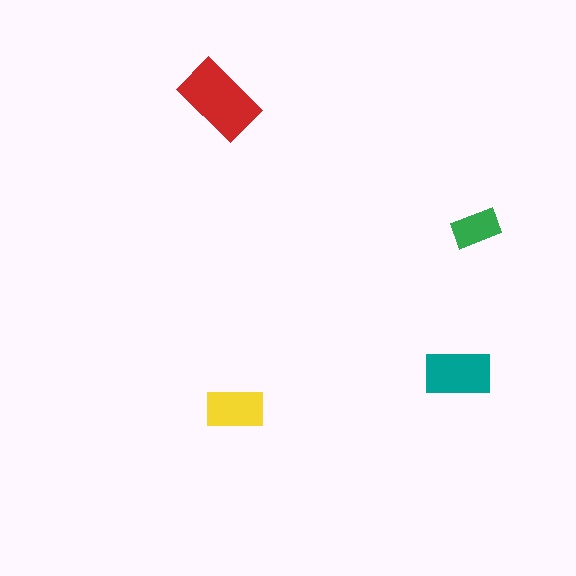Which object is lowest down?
The yellow rectangle is bottommost.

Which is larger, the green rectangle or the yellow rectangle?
The yellow one.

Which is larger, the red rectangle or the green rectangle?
The red one.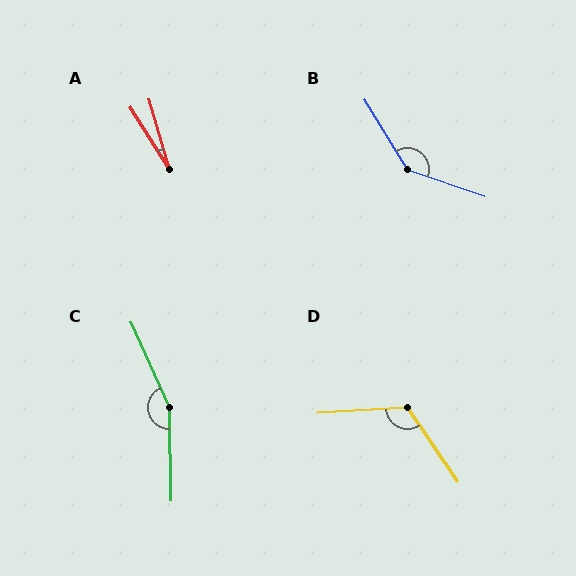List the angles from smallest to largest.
A (17°), D (121°), B (140°), C (157°).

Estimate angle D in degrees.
Approximately 121 degrees.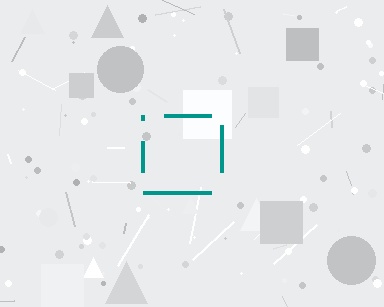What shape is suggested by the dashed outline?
The dashed outline suggests a square.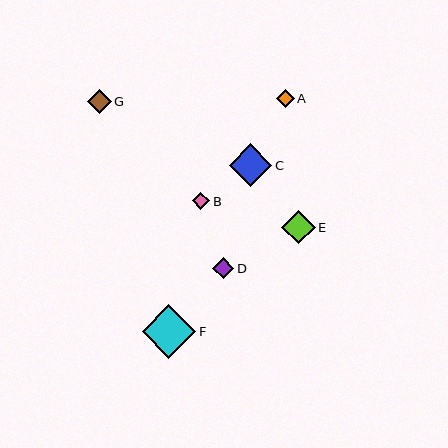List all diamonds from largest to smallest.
From largest to smallest: F, C, E, G, D, A, B.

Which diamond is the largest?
Diamond F is the largest with a size of approximately 54 pixels.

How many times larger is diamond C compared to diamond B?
Diamond C is approximately 2.5 times the size of diamond B.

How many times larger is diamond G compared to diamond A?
Diamond G is approximately 1.3 times the size of diamond A.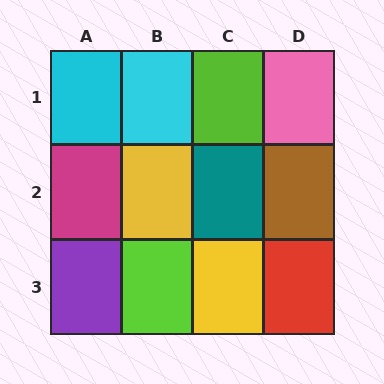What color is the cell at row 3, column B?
Lime.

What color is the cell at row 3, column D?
Red.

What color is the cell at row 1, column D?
Pink.